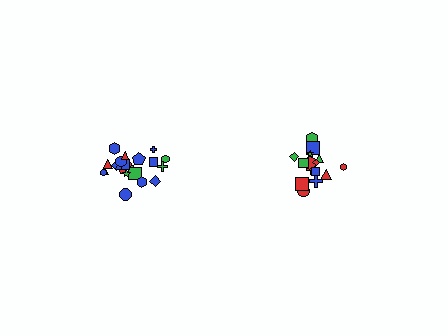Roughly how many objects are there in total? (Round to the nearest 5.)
Roughly 35 objects in total.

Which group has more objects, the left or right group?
The left group.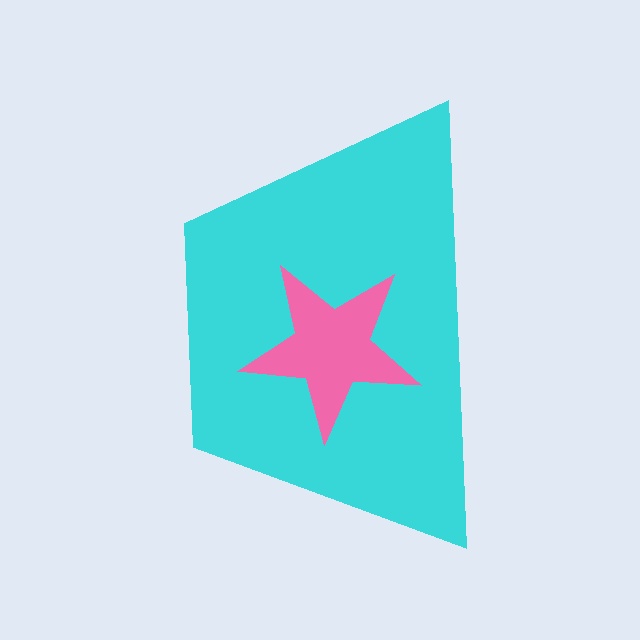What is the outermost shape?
The cyan trapezoid.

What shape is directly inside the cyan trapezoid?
The pink star.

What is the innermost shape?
The pink star.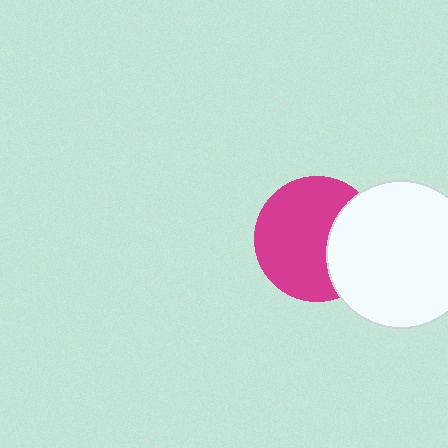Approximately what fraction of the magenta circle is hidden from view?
Roughly 32% of the magenta circle is hidden behind the white circle.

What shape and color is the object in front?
The object in front is a white circle.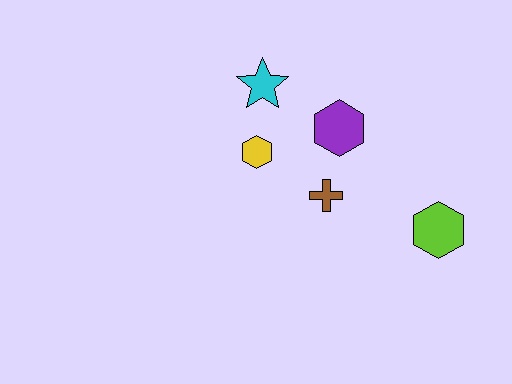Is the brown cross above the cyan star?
No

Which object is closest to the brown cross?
The purple hexagon is closest to the brown cross.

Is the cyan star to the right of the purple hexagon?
No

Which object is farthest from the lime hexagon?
The cyan star is farthest from the lime hexagon.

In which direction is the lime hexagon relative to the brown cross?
The lime hexagon is to the right of the brown cross.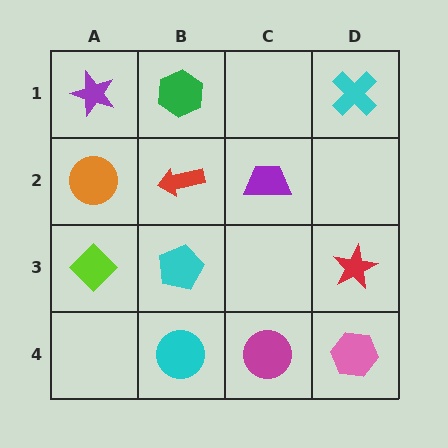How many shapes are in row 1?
3 shapes.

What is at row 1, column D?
A cyan cross.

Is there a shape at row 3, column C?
No, that cell is empty.